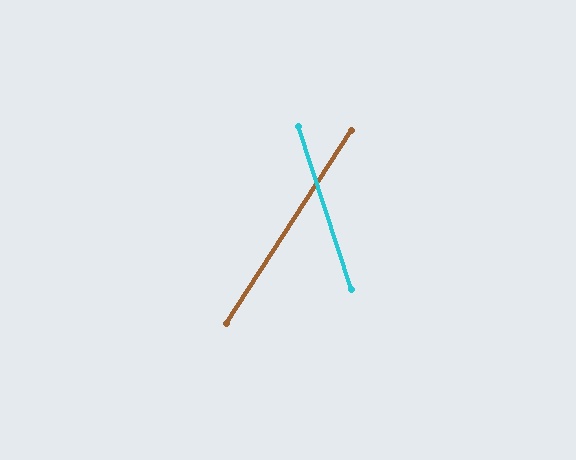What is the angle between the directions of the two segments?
Approximately 51 degrees.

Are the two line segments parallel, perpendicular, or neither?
Neither parallel nor perpendicular — they differ by about 51°.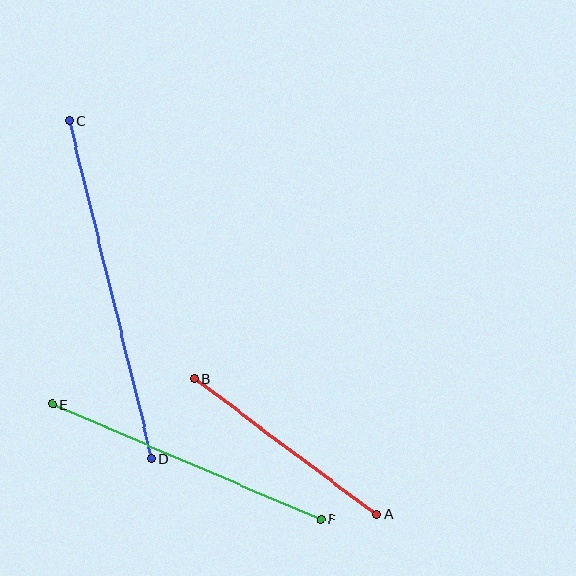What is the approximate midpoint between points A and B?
The midpoint is at approximately (285, 446) pixels.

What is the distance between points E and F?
The distance is approximately 292 pixels.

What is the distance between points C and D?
The distance is approximately 348 pixels.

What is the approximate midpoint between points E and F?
The midpoint is at approximately (186, 462) pixels.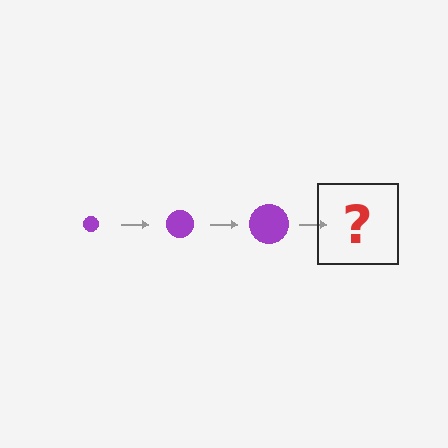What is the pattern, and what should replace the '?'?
The pattern is that the circle gets progressively larger each step. The '?' should be a purple circle, larger than the previous one.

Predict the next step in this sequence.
The next step is a purple circle, larger than the previous one.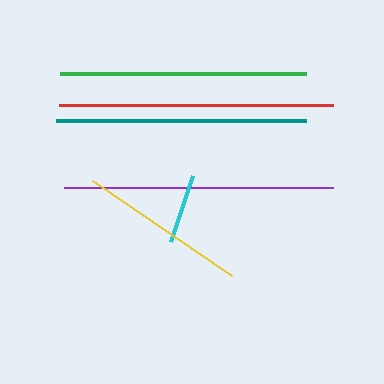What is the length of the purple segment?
The purple segment is approximately 270 pixels long.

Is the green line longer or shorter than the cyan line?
The green line is longer than the cyan line.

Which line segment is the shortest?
The cyan line is the shortest at approximately 69 pixels.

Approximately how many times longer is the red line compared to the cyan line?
The red line is approximately 3.9 times the length of the cyan line.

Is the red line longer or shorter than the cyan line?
The red line is longer than the cyan line.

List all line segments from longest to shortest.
From longest to shortest: red, purple, teal, green, yellow, cyan.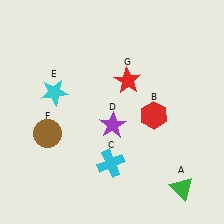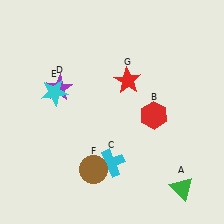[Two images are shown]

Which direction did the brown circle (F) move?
The brown circle (F) moved right.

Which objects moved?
The objects that moved are: the purple star (D), the brown circle (F).